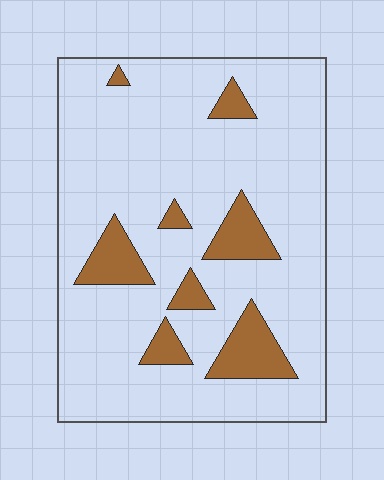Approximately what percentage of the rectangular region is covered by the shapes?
Approximately 15%.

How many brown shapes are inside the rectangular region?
8.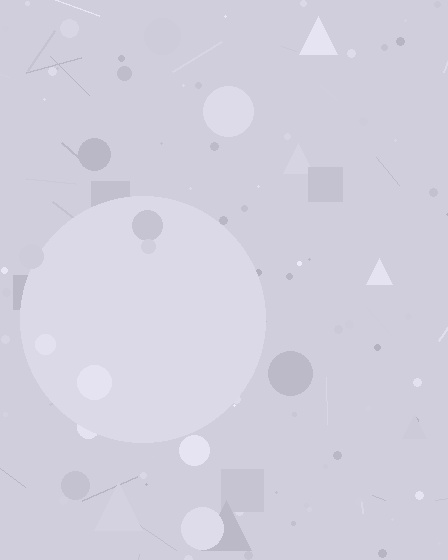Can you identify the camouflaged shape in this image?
The camouflaged shape is a circle.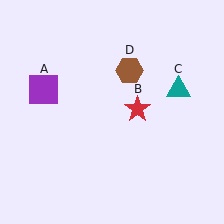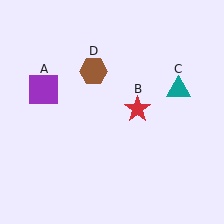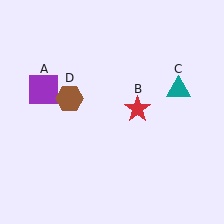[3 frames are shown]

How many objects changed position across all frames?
1 object changed position: brown hexagon (object D).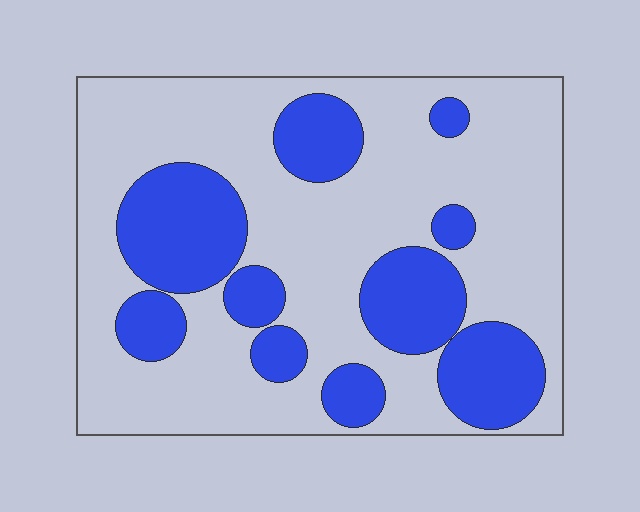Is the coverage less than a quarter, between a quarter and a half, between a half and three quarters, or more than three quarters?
Between a quarter and a half.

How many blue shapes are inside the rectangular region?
10.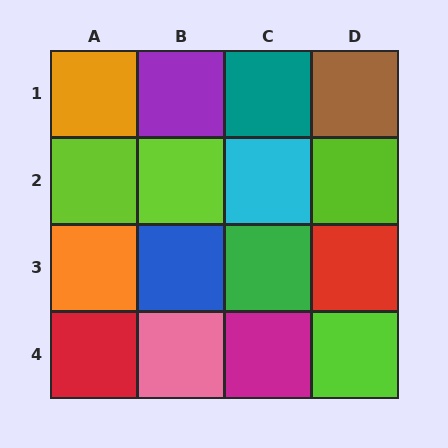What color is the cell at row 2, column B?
Lime.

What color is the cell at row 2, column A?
Lime.